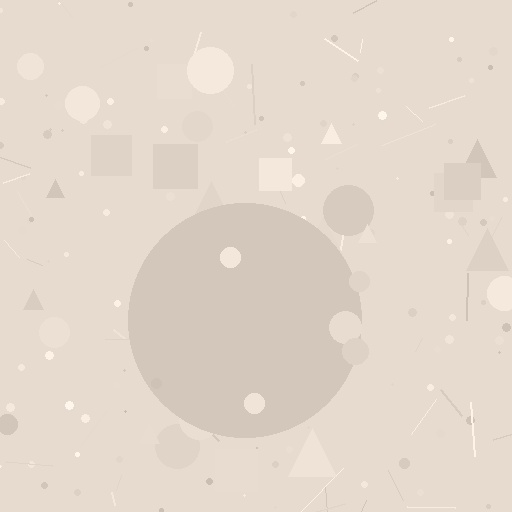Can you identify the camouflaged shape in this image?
The camouflaged shape is a circle.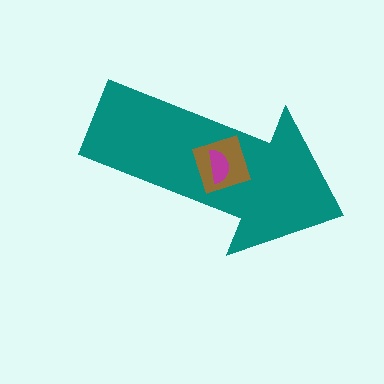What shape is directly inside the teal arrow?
The brown diamond.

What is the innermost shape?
The magenta semicircle.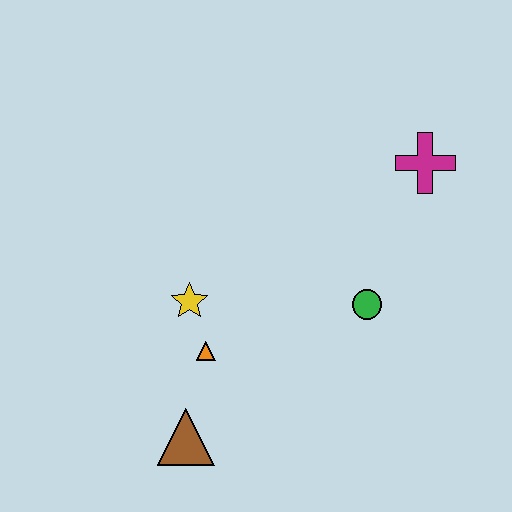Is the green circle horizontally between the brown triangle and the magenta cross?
Yes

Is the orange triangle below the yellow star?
Yes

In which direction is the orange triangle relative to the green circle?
The orange triangle is to the left of the green circle.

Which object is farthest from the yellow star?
The magenta cross is farthest from the yellow star.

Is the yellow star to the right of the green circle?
No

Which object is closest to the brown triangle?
The orange triangle is closest to the brown triangle.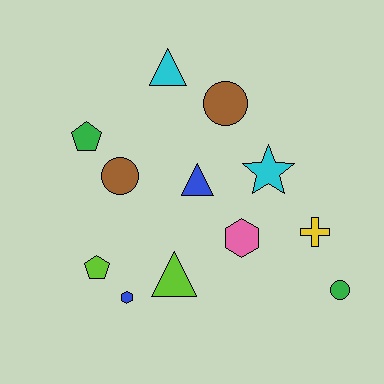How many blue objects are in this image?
There are 2 blue objects.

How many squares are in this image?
There are no squares.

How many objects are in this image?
There are 12 objects.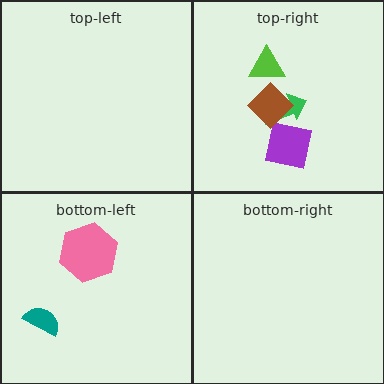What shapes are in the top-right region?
The purple square, the green arrow, the lime triangle, the brown diamond.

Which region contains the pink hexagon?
The bottom-left region.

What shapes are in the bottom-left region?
The pink hexagon, the teal semicircle.